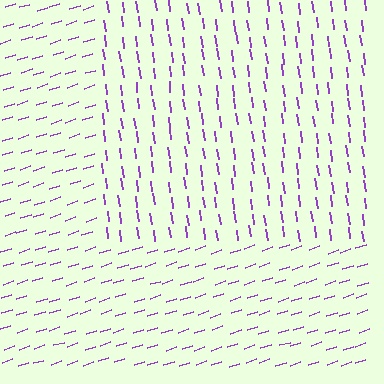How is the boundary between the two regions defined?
The boundary is defined purely by a change in line orientation (approximately 79 degrees difference). All lines are the same color and thickness.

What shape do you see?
I see a rectangle.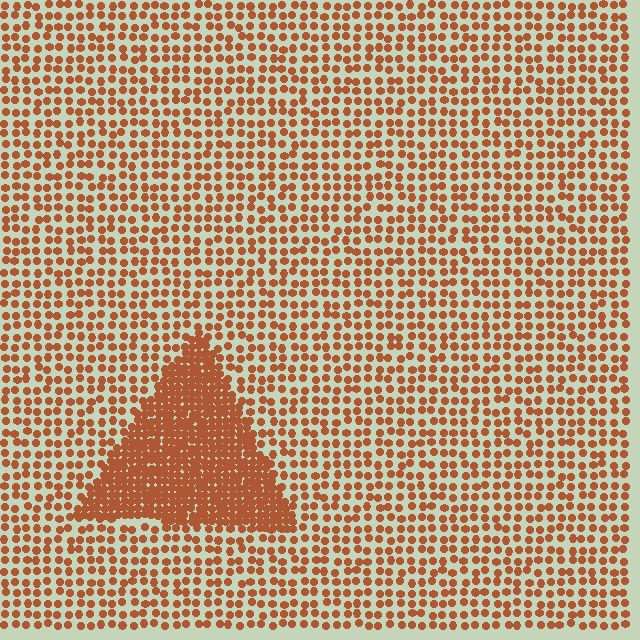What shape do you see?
I see a triangle.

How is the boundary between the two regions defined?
The boundary is defined by a change in element density (approximately 2.5x ratio). All elements are the same color, size, and shape.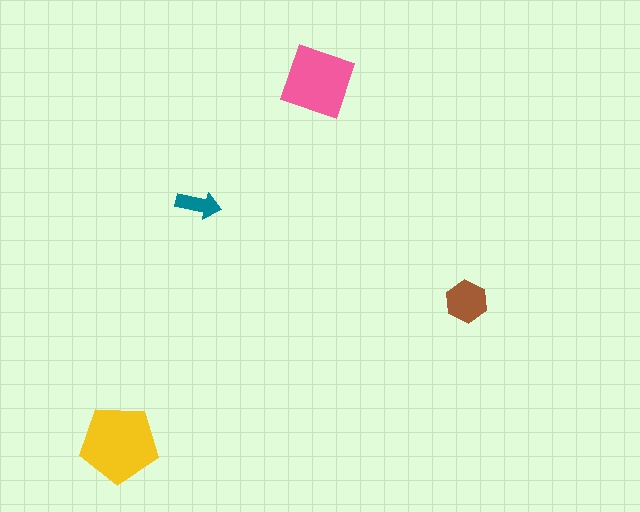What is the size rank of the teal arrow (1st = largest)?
4th.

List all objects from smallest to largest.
The teal arrow, the brown hexagon, the pink diamond, the yellow pentagon.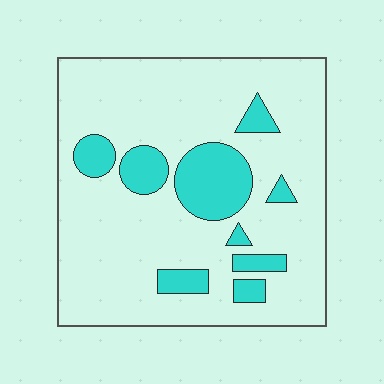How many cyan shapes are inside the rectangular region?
9.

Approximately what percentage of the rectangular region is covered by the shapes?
Approximately 20%.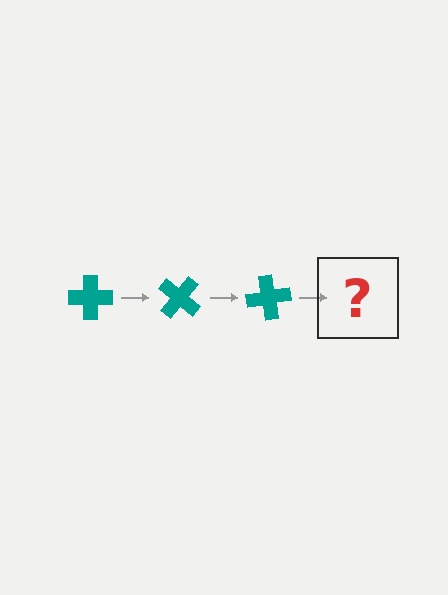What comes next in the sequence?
The next element should be a teal cross rotated 120 degrees.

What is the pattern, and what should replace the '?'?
The pattern is that the cross rotates 40 degrees each step. The '?' should be a teal cross rotated 120 degrees.